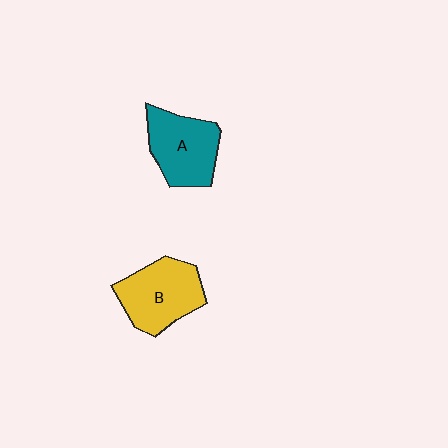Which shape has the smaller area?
Shape A (teal).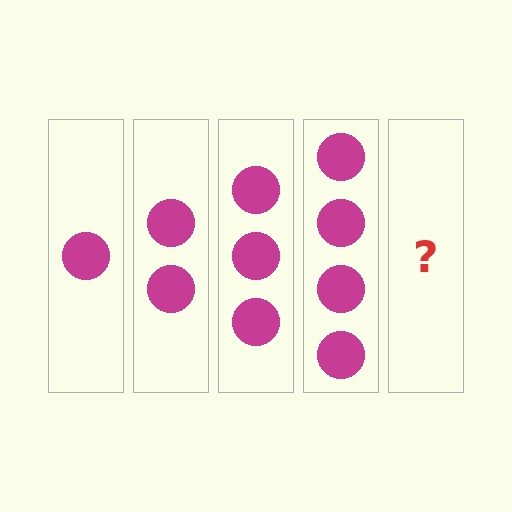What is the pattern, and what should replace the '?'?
The pattern is that each step adds one more circle. The '?' should be 5 circles.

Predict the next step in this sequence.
The next step is 5 circles.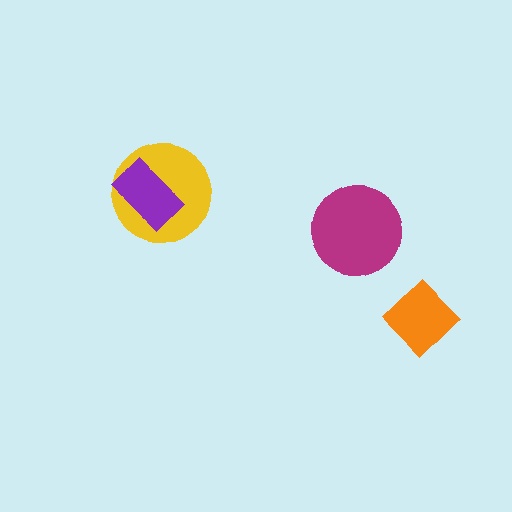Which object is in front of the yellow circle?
The purple rectangle is in front of the yellow circle.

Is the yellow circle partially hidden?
Yes, it is partially covered by another shape.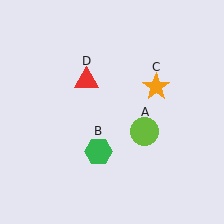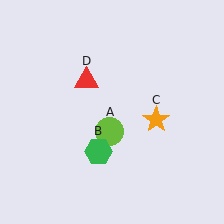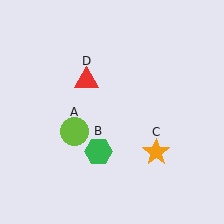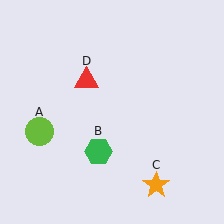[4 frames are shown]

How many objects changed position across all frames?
2 objects changed position: lime circle (object A), orange star (object C).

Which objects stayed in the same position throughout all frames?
Green hexagon (object B) and red triangle (object D) remained stationary.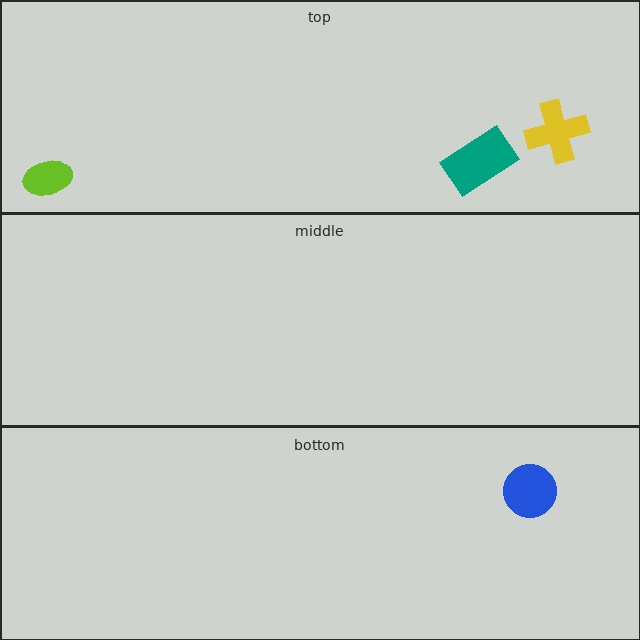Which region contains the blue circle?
The bottom region.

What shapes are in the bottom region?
The blue circle.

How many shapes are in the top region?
3.